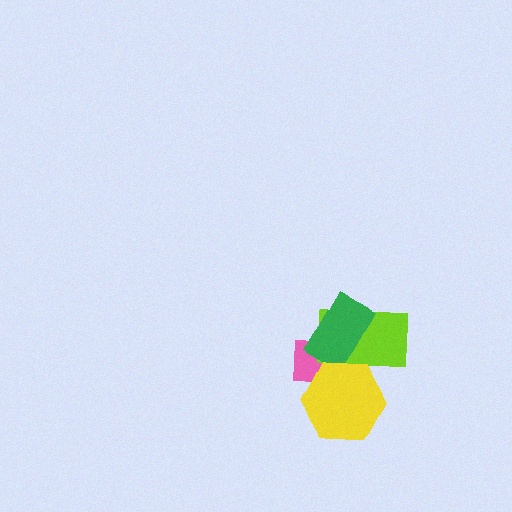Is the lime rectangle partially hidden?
Yes, it is partially covered by another shape.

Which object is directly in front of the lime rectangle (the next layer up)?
The green rectangle is directly in front of the lime rectangle.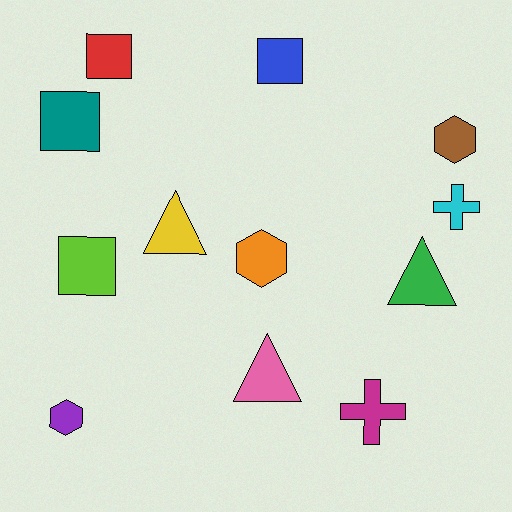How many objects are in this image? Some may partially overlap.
There are 12 objects.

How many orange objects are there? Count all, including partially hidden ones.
There is 1 orange object.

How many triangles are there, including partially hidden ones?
There are 3 triangles.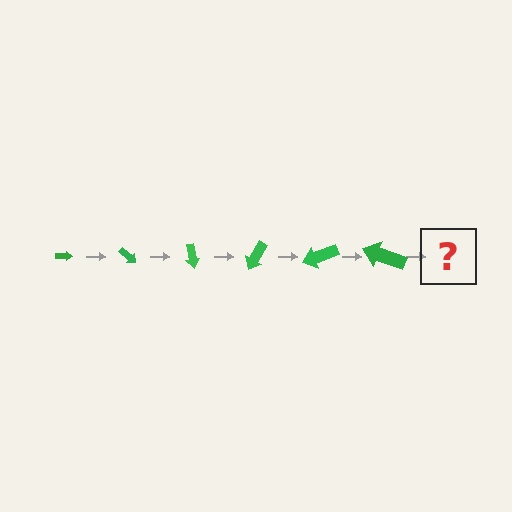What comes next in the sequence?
The next element should be an arrow, larger than the previous one and rotated 240 degrees from the start.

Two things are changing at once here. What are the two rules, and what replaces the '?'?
The two rules are that the arrow grows larger each step and it rotates 40 degrees each step. The '?' should be an arrow, larger than the previous one and rotated 240 degrees from the start.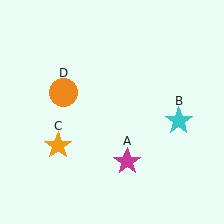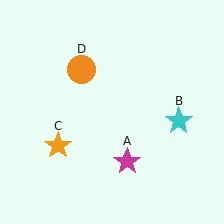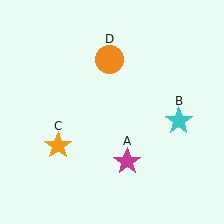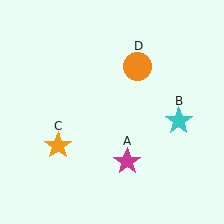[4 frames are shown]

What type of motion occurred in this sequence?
The orange circle (object D) rotated clockwise around the center of the scene.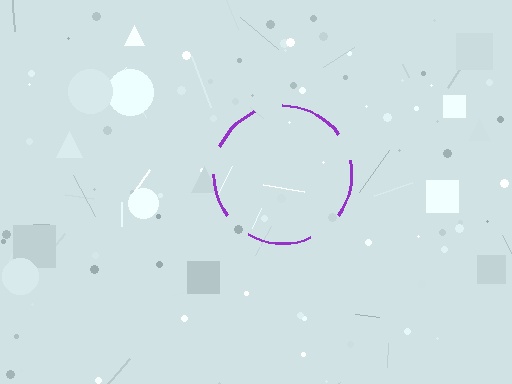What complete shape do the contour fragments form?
The contour fragments form a circle.